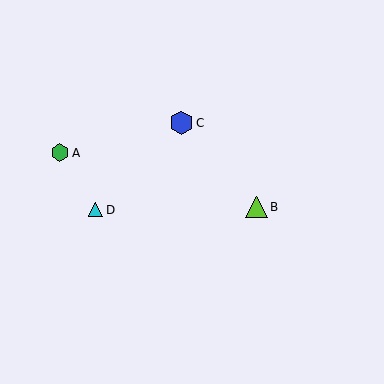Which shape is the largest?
The blue hexagon (labeled C) is the largest.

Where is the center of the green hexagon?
The center of the green hexagon is at (60, 153).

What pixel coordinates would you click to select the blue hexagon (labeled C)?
Click at (181, 123) to select the blue hexagon C.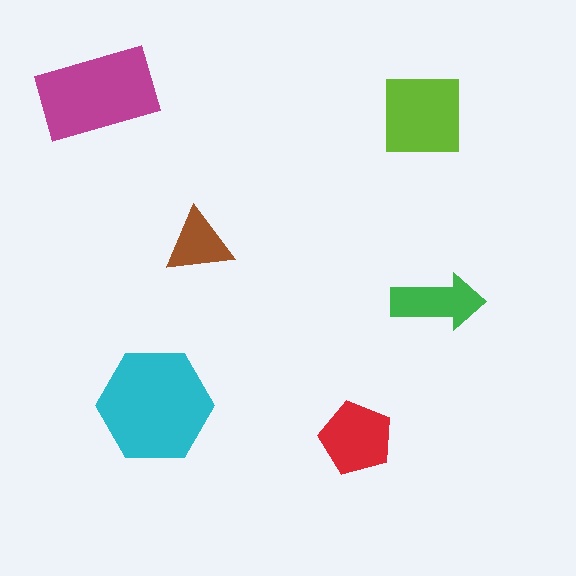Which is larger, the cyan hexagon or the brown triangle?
The cyan hexagon.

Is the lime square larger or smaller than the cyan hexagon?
Smaller.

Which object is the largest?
The cyan hexagon.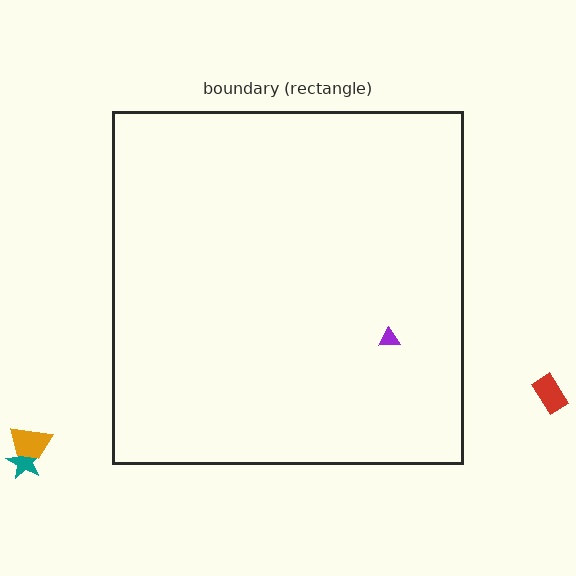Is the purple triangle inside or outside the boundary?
Inside.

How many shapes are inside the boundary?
1 inside, 3 outside.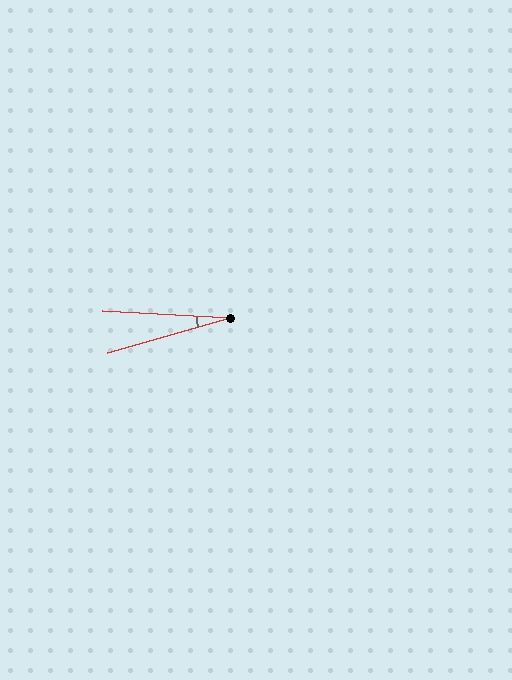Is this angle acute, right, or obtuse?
It is acute.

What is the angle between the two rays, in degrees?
Approximately 19 degrees.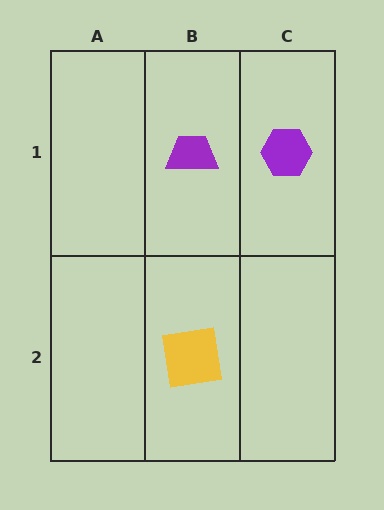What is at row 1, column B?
A purple trapezoid.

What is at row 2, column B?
A yellow square.